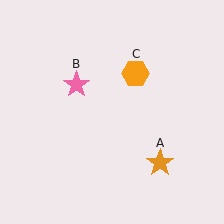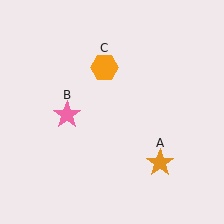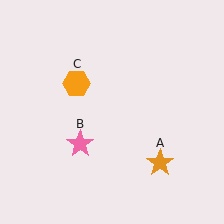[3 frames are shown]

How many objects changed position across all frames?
2 objects changed position: pink star (object B), orange hexagon (object C).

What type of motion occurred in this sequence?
The pink star (object B), orange hexagon (object C) rotated counterclockwise around the center of the scene.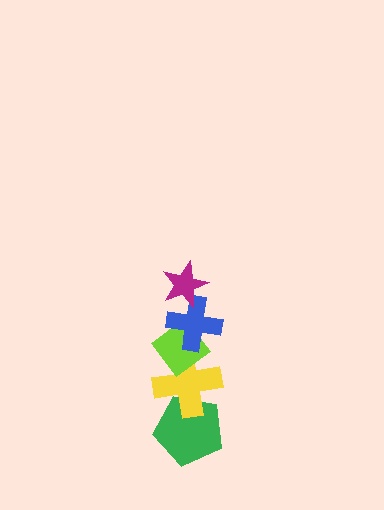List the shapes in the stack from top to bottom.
From top to bottom: the magenta star, the blue cross, the lime diamond, the yellow cross, the green pentagon.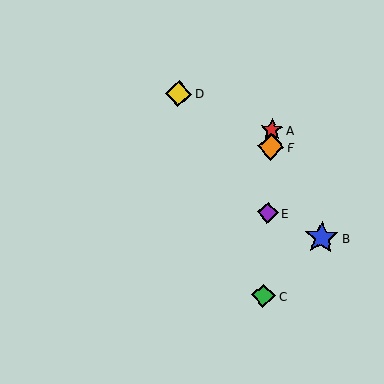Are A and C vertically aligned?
Yes, both are at x≈272.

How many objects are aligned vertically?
4 objects (A, C, E, F) are aligned vertically.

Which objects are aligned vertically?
Objects A, C, E, F are aligned vertically.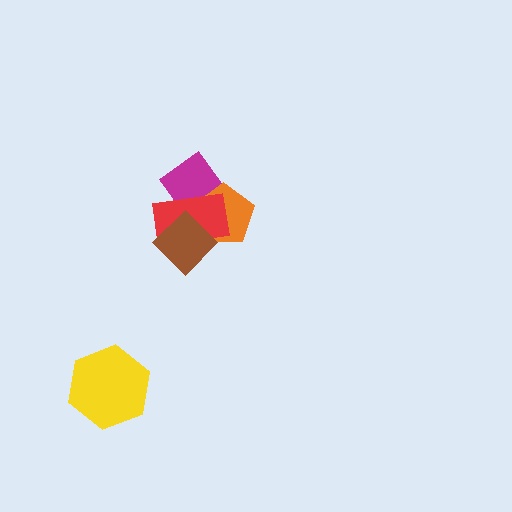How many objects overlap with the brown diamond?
3 objects overlap with the brown diamond.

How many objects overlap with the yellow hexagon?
0 objects overlap with the yellow hexagon.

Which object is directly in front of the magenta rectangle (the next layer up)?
The orange pentagon is directly in front of the magenta rectangle.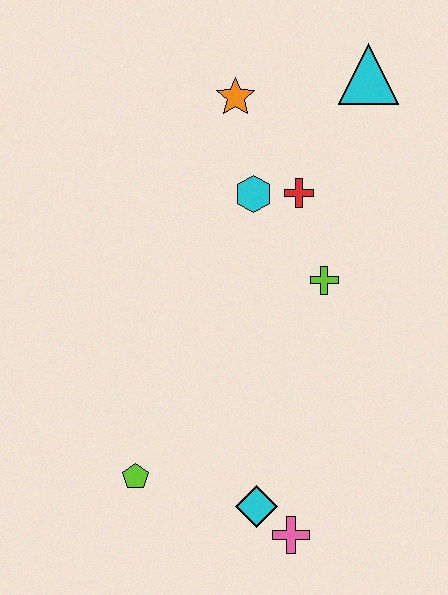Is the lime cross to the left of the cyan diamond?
No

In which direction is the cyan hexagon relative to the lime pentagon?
The cyan hexagon is above the lime pentagon.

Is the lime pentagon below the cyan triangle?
Yes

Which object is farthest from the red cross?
The pink cross is farthest from the red cross.